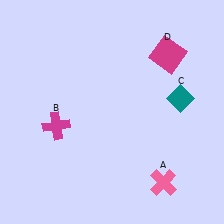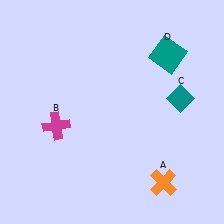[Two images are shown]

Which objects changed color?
A changed from pink to orange. D changed from magenta to teal.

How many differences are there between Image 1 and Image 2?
There are 2 differences between the two images.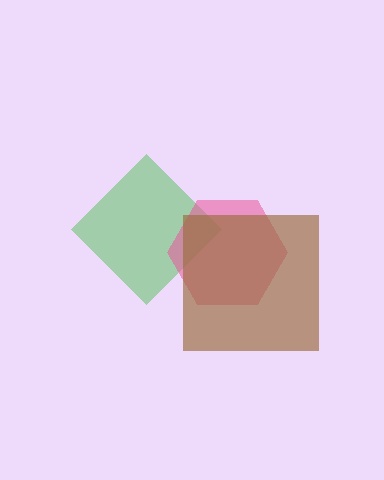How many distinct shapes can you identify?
There are 3 distinct shapes: a green diamond, a pink hexagon, a brown square.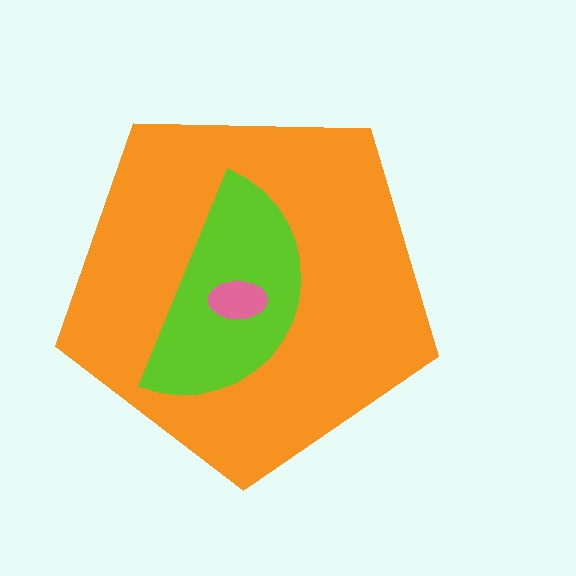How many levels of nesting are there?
3.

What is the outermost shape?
The orange pentagon.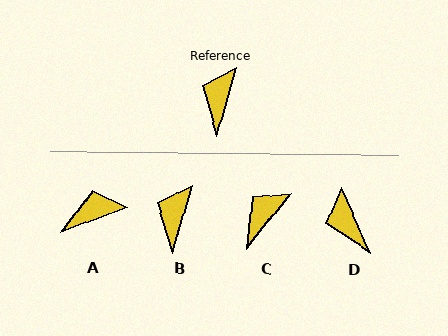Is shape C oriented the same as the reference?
No, it is off by about 22 degrees.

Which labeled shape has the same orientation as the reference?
B.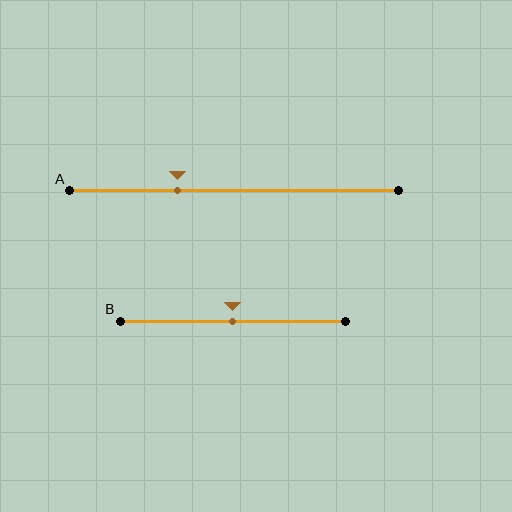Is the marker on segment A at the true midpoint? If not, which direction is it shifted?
No, the marker on segment A is shifted to the left by about 17% of the segment length.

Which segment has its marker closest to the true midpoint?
Segment B has its marker closest to the true midpoint.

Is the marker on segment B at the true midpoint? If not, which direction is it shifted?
Yes, the marker on segment B is at the true midpoint.